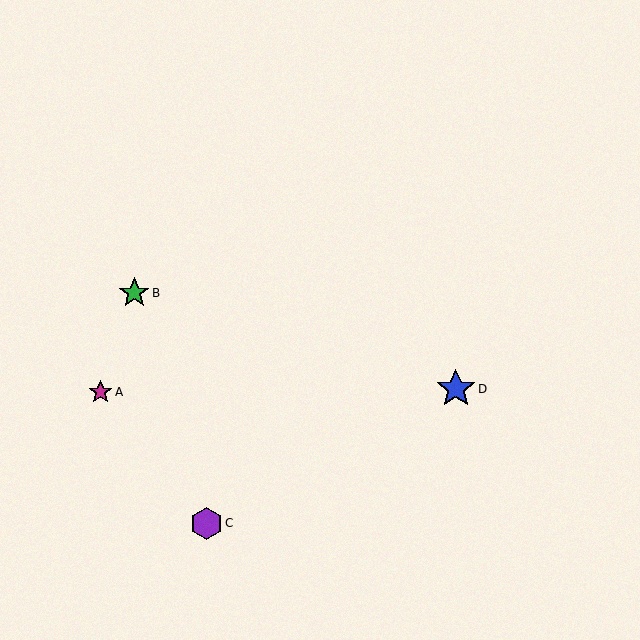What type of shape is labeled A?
Shape A is a magenta star.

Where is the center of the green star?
The center of the green star is at (134, 293).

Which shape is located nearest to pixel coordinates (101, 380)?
The magenta star (labeled A) at (100, 392) is nearest to that location.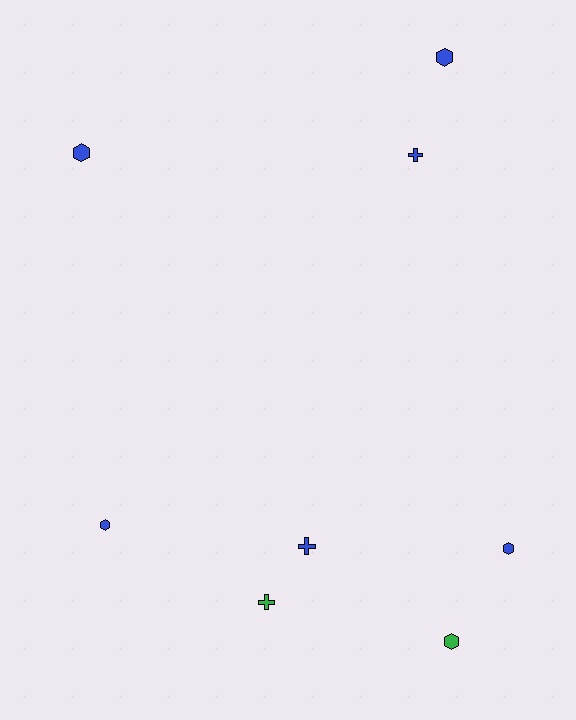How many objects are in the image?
There are 8 objects.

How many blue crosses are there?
There are 2 blue crosses.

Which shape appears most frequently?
Hexagon, with 5 objects.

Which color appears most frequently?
Blue, with 6 objects.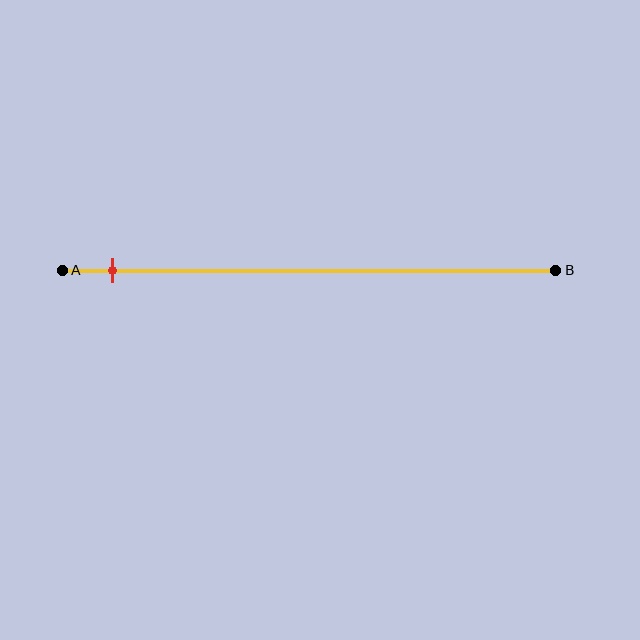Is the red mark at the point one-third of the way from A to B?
No, the mark is at about 10% from A, not at the 33% one-third point.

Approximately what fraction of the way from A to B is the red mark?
The red mark is approximately 10% of the way from A to B.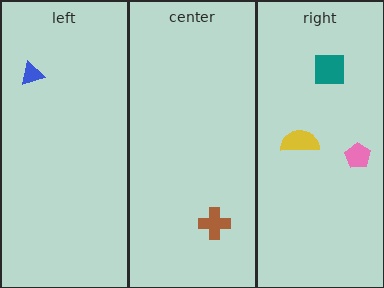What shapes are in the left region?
The blue triangle.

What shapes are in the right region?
The pink pentagon, the yellow semicircle, the teal square.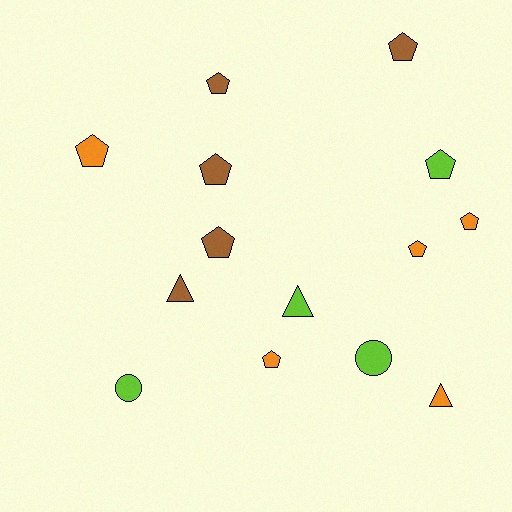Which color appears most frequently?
Orange, with 5 objects.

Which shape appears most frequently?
Pentagon, with 9 objects.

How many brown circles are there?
There are no brown circles.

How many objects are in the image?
There are 14 objects.